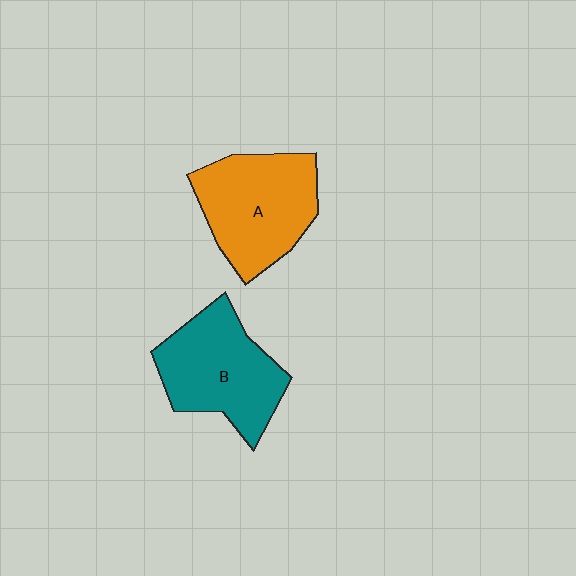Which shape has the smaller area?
Shape B (teal).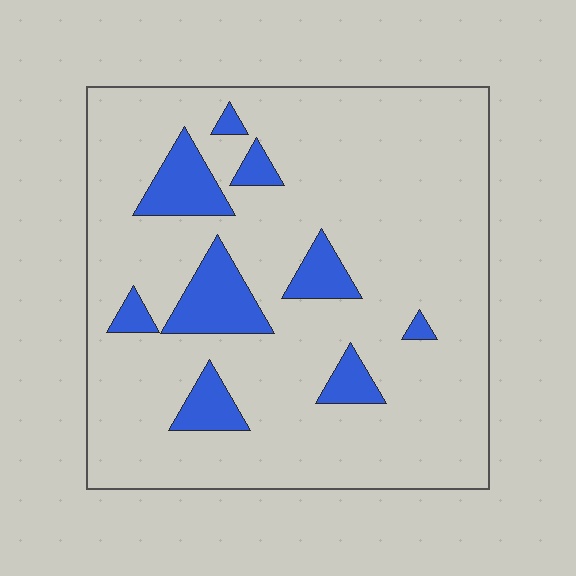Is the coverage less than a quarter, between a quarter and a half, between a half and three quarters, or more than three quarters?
Less than a quarter.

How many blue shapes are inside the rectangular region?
9.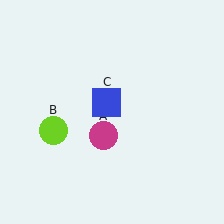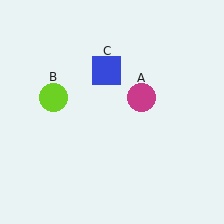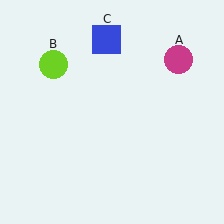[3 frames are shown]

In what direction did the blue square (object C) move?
The blue square (object C) moved up.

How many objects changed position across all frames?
3 objects changed position: magenta circle (object A), lime circle (object B), blue square (object C).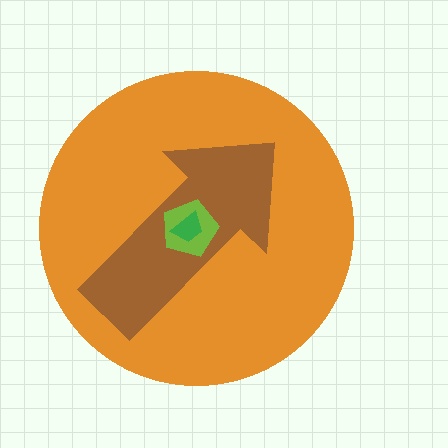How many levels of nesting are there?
4.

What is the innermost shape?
The green trapezoid.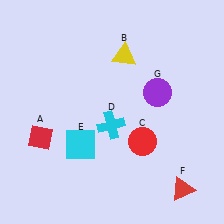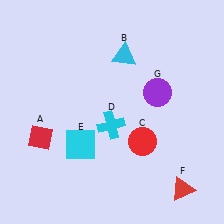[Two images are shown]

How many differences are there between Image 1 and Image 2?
There is 1 difference between the two images.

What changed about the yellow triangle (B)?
In Image 1, B is yellow. In Image 2, it changed to cyan.